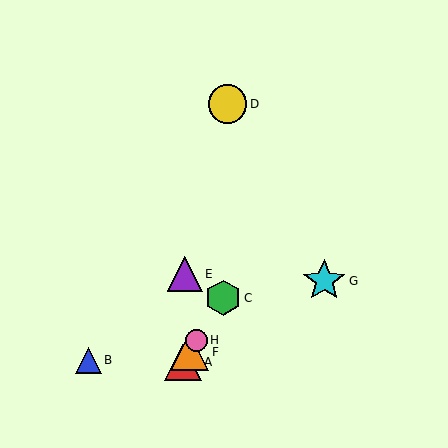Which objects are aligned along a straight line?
Objects A, C, F, H are aligned along a straight line.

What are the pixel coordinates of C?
Object C is at (223, 298).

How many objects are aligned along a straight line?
4 objects (A, C, F, H) are aligned along a straight line.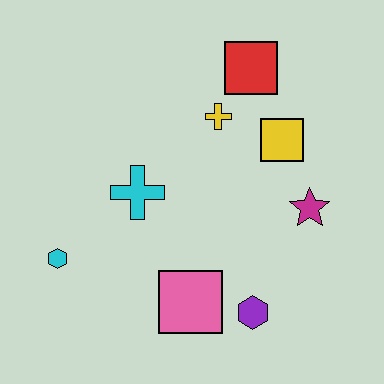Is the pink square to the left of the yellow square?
Yes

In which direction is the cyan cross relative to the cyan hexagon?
The cyan cross is to the right of the cyan hexagon.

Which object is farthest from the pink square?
The red square is farthest from the pink square.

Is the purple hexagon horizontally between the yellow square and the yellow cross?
Yes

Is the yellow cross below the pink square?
No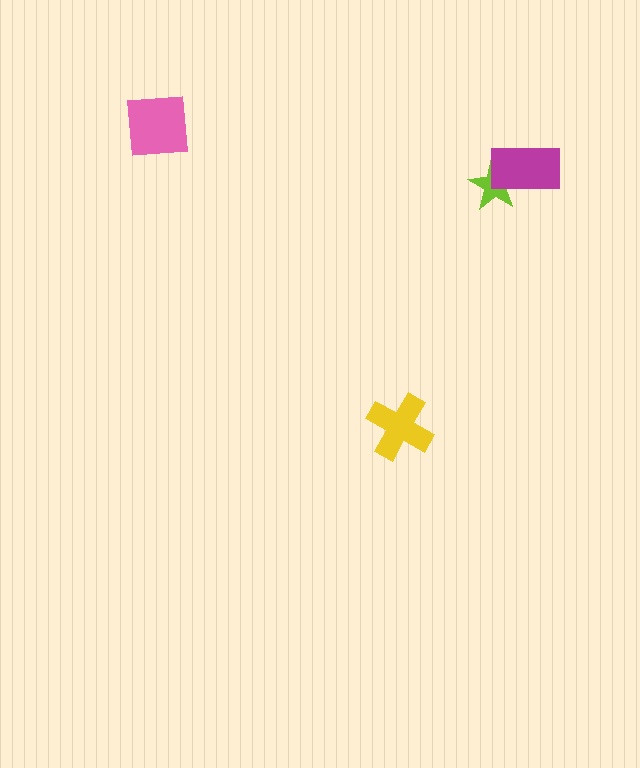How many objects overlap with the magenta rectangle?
1 object overlaps with the magenta rectangle.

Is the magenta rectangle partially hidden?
No, no other shape covers it.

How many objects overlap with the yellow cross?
0 objects overlap with the yellow cross.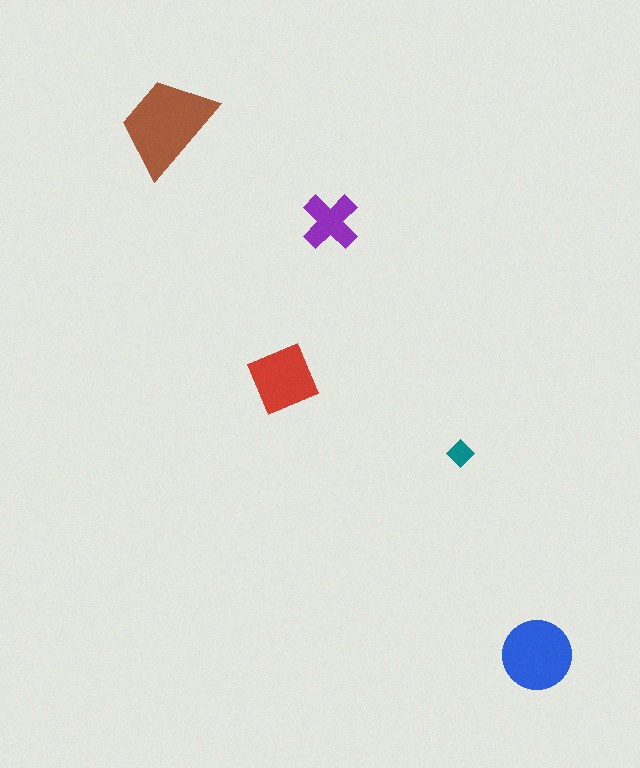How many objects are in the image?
There are 5 objects in the image.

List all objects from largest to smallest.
The brown trapezoid, the blue circle, the red square, the purple cross, the teal diamond.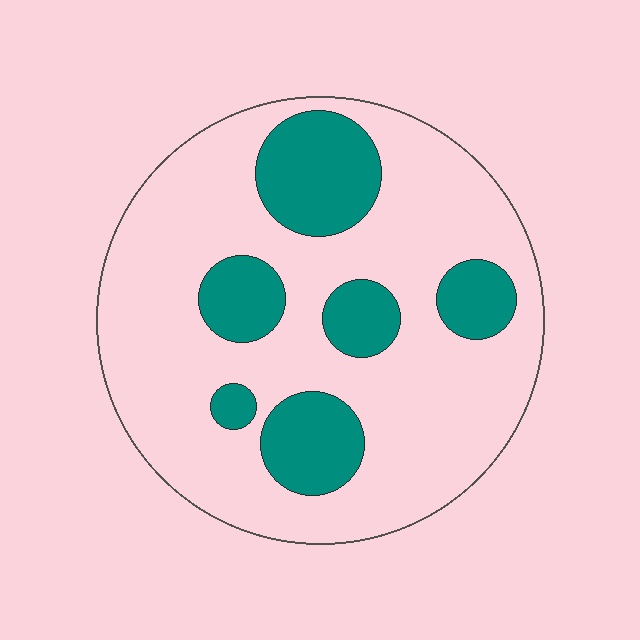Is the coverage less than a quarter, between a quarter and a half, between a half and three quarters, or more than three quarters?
Less than a quarter.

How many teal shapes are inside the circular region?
6.